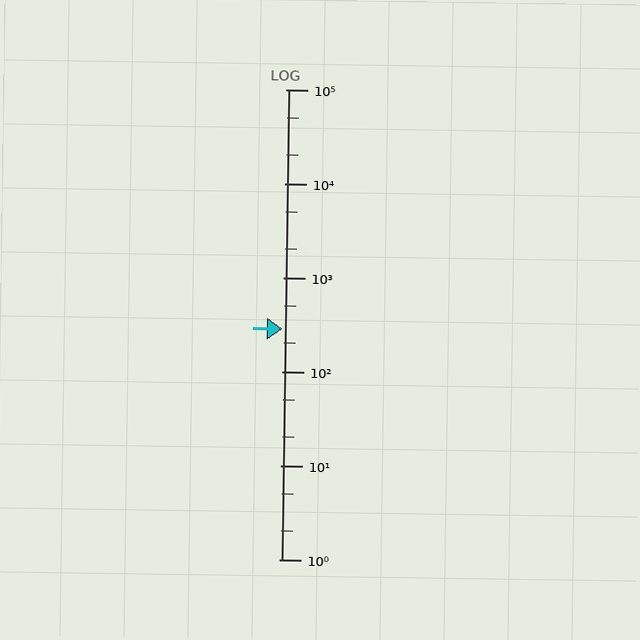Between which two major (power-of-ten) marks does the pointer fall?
The pointer is between 100 and 1000.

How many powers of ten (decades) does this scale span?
The scale spans 5 decades, from 1 to 100000.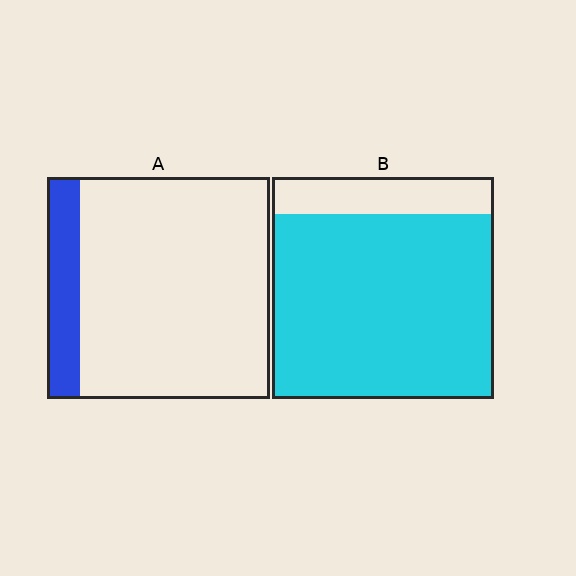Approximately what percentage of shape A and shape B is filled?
A is approximately 15% and B is approximately 85%.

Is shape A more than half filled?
No.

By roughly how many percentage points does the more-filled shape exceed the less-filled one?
By roughly 70 percentage points (B over A).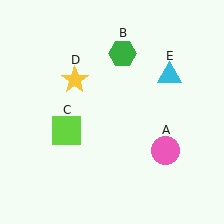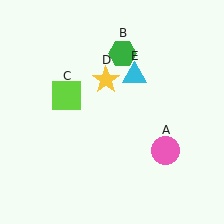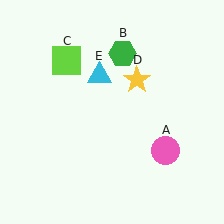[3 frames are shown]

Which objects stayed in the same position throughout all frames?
Pink circle (object A) and green hexagon (object B) remained stationary.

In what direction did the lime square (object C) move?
The lime square (object C) moved up.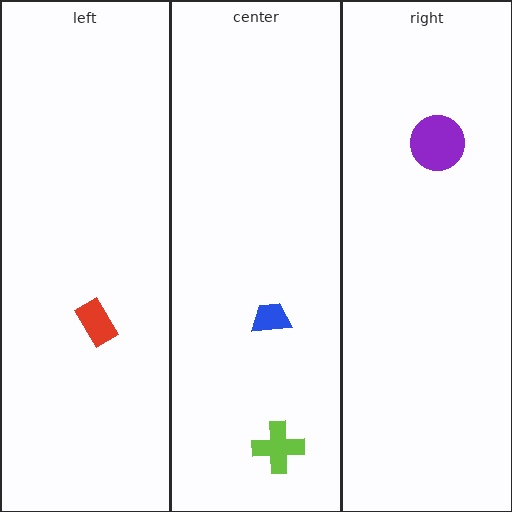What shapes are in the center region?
The lime cross, the blue trapezoid.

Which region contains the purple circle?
The right region.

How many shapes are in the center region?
2.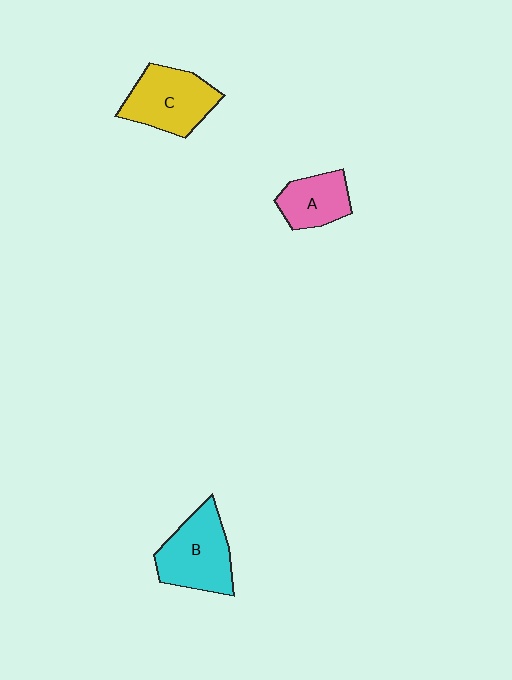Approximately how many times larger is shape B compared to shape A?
Approximately 1.5 times.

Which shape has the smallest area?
Shape A (pink).